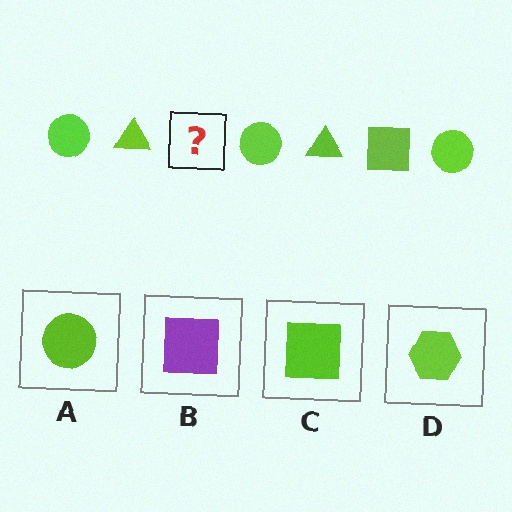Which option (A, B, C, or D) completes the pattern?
C.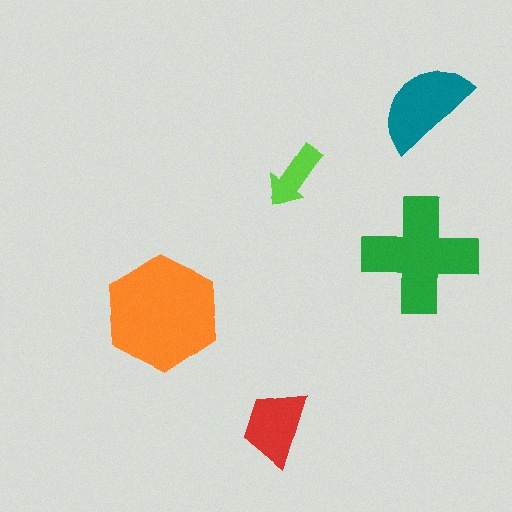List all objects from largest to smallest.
The orange hexagon, the green cross, the teal semicircle, the red trapezoid, the lime arrow.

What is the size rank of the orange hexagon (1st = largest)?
1st.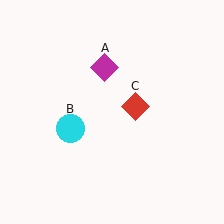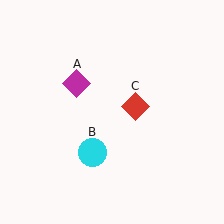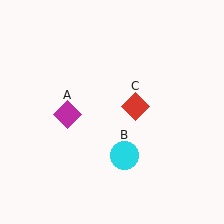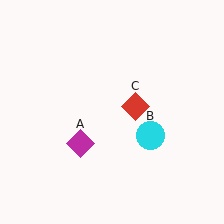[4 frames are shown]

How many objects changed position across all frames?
2 objects changed position: magenta diamond (object A), cyan circle (object B).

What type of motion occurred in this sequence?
The magenta diamond (object A), cyan circle (object B) rotated counterclockwise around the center of the scene.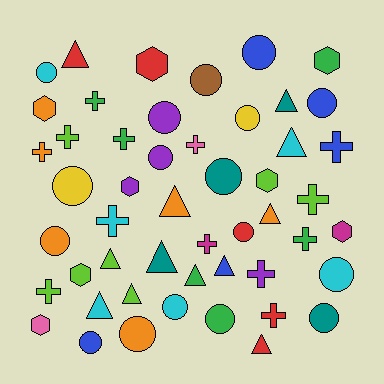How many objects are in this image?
There are 50 objects.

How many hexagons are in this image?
There are 8 hexagons.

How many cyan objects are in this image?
There are 6 cyan objects.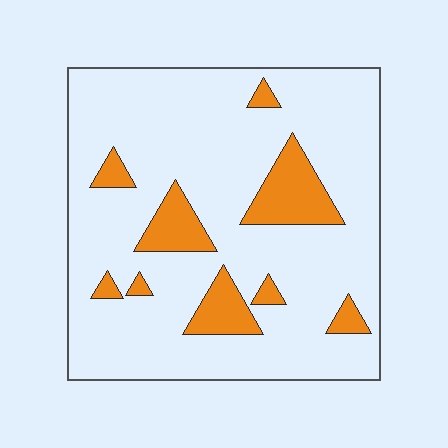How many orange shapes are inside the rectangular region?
9.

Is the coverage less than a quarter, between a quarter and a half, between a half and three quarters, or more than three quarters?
Less than a quarter.